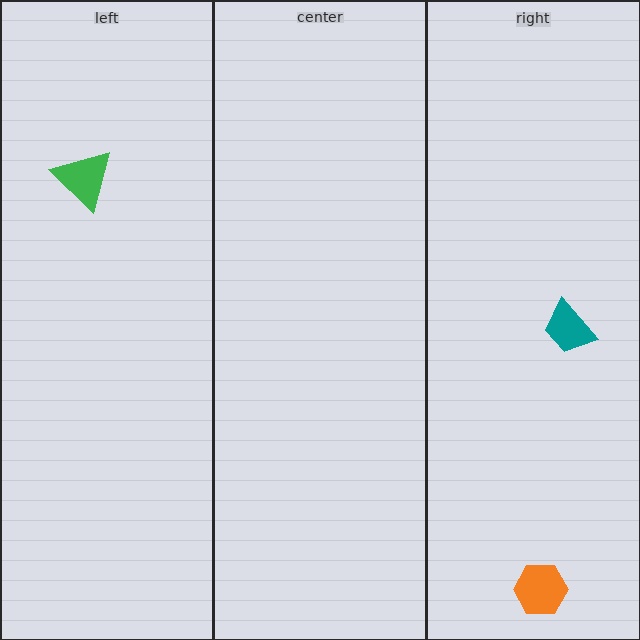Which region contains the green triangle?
The left region.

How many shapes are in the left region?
1.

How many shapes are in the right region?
2.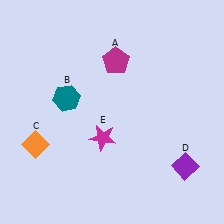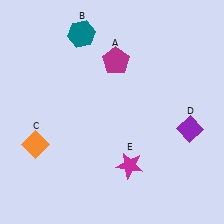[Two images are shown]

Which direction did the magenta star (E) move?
The magenta star (E) moved down.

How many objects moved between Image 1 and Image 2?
3 objects moved between the two images.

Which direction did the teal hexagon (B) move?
The teal hexagon (B) moved up.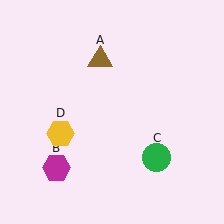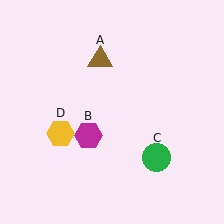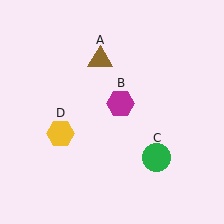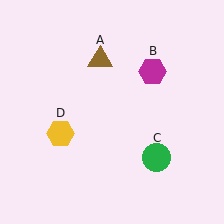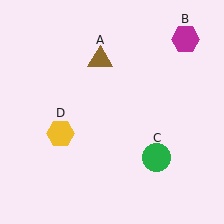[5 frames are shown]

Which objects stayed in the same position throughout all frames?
Brown triangle (object A) and green circle (object C) and yellow hexagon (object D) remained stationary.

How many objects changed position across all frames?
1 object changed position: magenta hexagon (object B).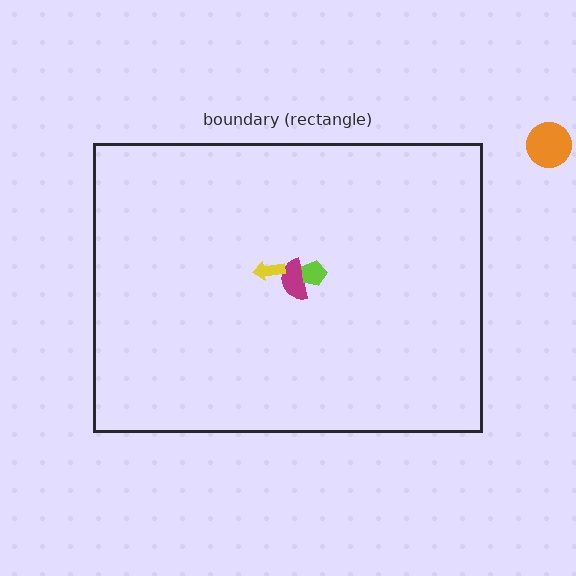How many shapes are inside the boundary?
3 inside, 1 outside.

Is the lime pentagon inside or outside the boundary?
Inside.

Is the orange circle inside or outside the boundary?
Outside.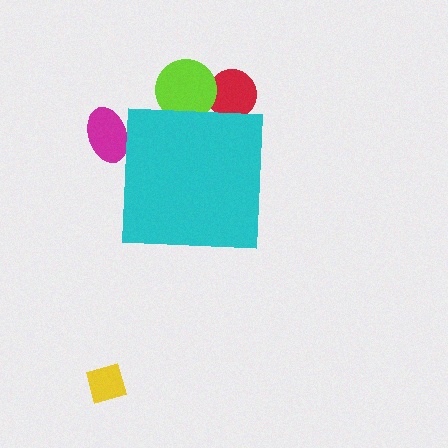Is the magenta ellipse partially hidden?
Yes, the magenta ellipse is partially hidden behind the cyan square.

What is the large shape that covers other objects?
A cyan square.